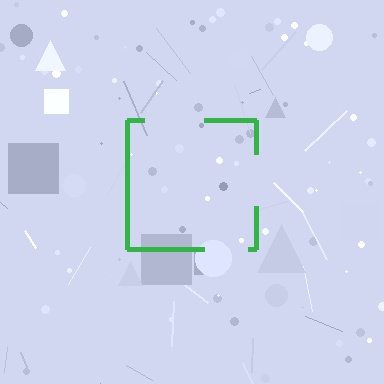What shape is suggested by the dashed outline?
The dashed outline suggests a square.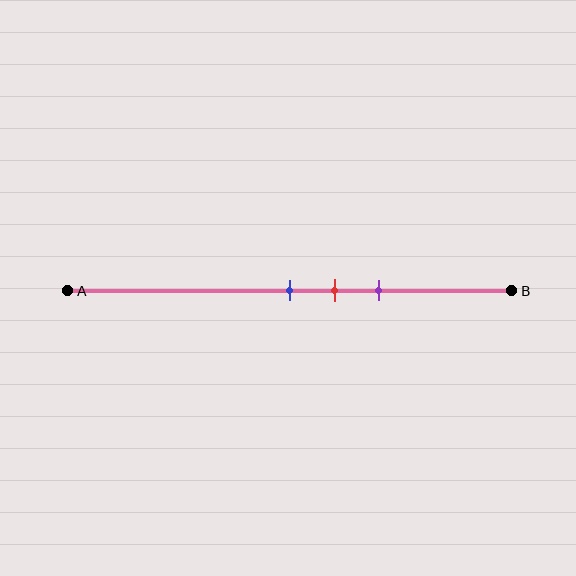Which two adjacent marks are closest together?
The blue and red marks are the closest adjacent pair.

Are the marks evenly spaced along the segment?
Yes, the marks are approximately evenly spaced.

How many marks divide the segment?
There are 3 marks dividing the segment.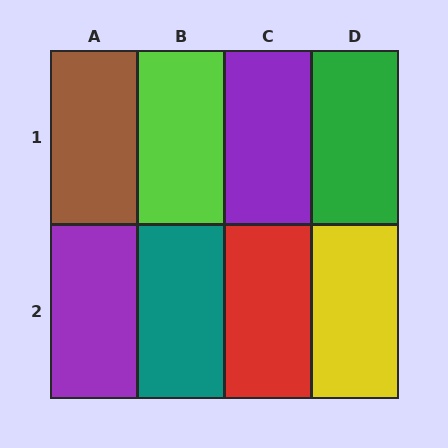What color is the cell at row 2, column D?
Yellow.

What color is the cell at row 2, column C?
Red.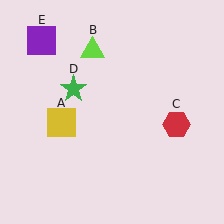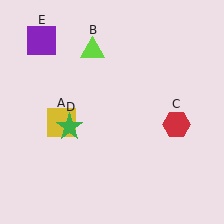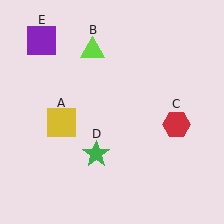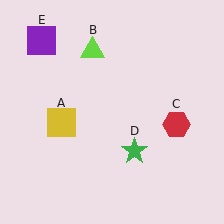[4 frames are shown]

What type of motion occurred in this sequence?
The green star (object D) rotated counterclockwise around the center of the scene.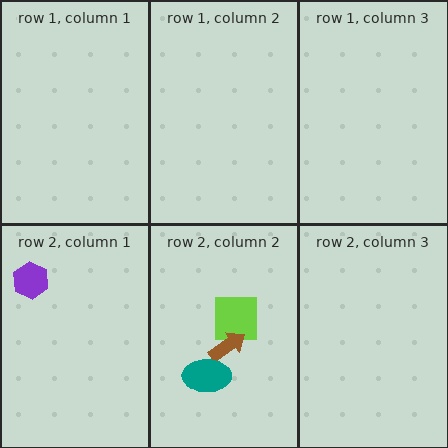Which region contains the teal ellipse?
The row 2, column 2 region.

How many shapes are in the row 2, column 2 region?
3.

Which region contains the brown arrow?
The row 2, column 2 region.